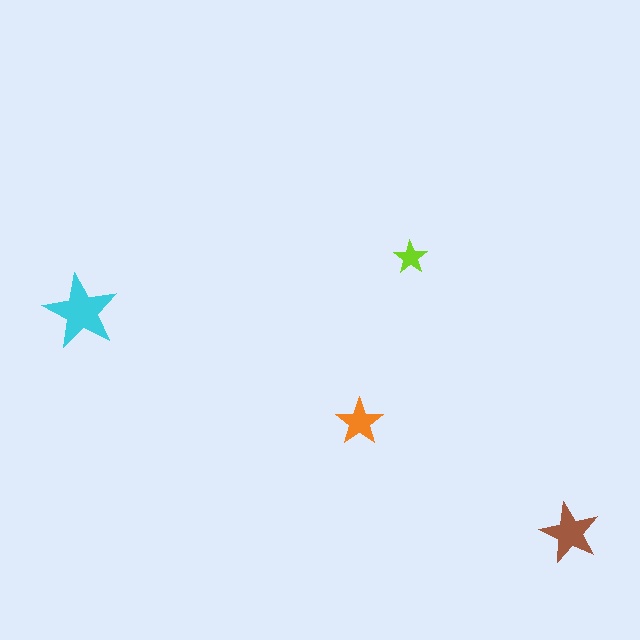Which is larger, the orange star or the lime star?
The orange one.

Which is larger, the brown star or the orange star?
The brown one.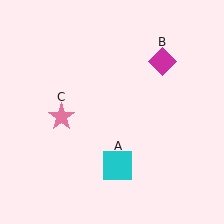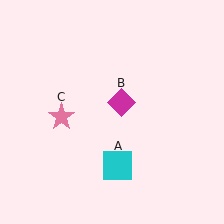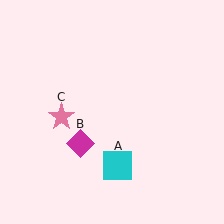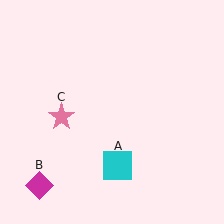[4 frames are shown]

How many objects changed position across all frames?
1 object changed position: magenta diamond (object B).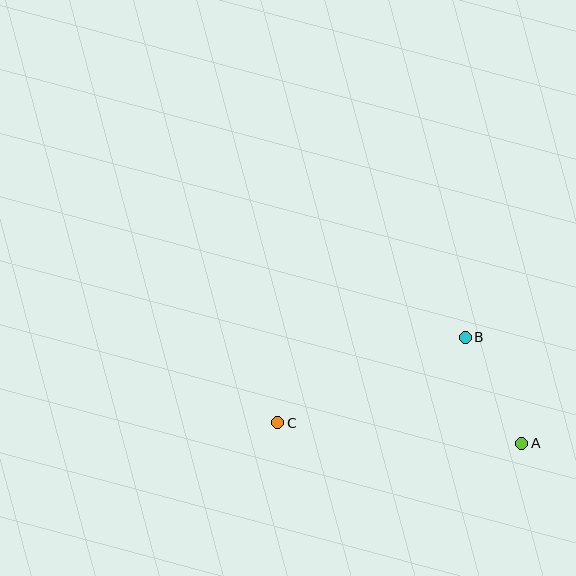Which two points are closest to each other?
Points A and B are closest to each other.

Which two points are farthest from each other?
Points A and C are farthest from each other.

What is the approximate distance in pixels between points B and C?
The distance between B and C is approximately 206 pixels.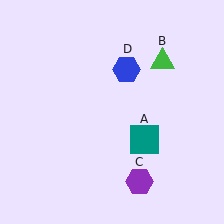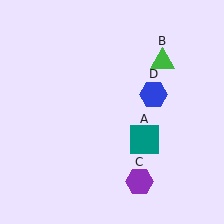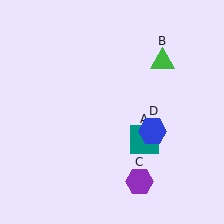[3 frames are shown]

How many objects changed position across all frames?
1 object changed position: blue hexagon (object D).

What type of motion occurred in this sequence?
The blue hexagon (object D) rotated clockwise around the center of the scene.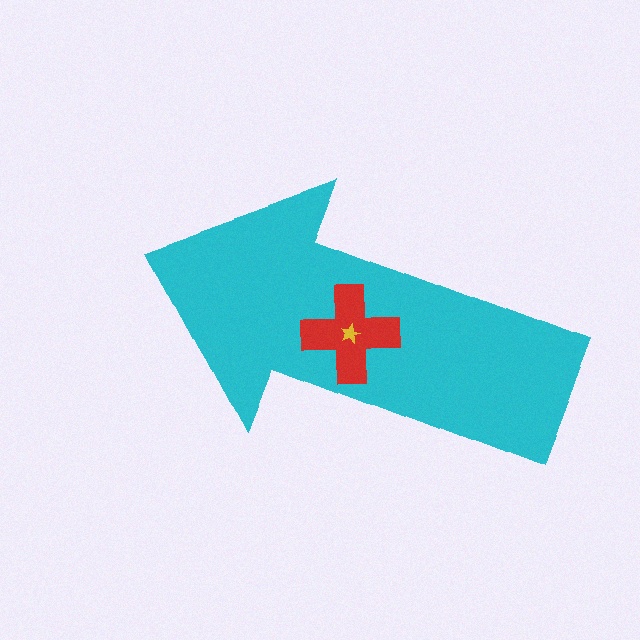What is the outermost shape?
The cyan arrow.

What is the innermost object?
The yellow star.